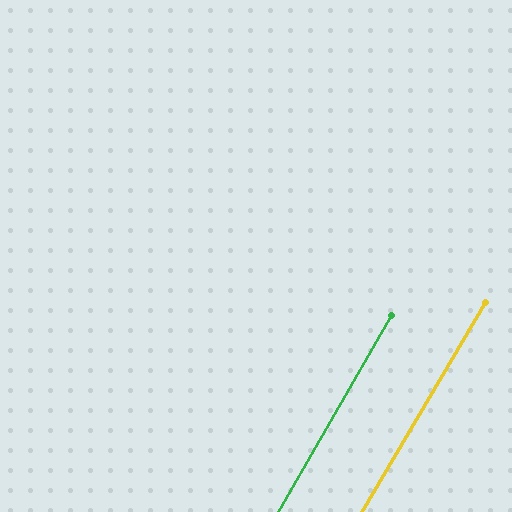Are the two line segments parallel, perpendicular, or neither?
Parallel — their directions differ by only 0.6°.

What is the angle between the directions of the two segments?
Approximately 1 degree.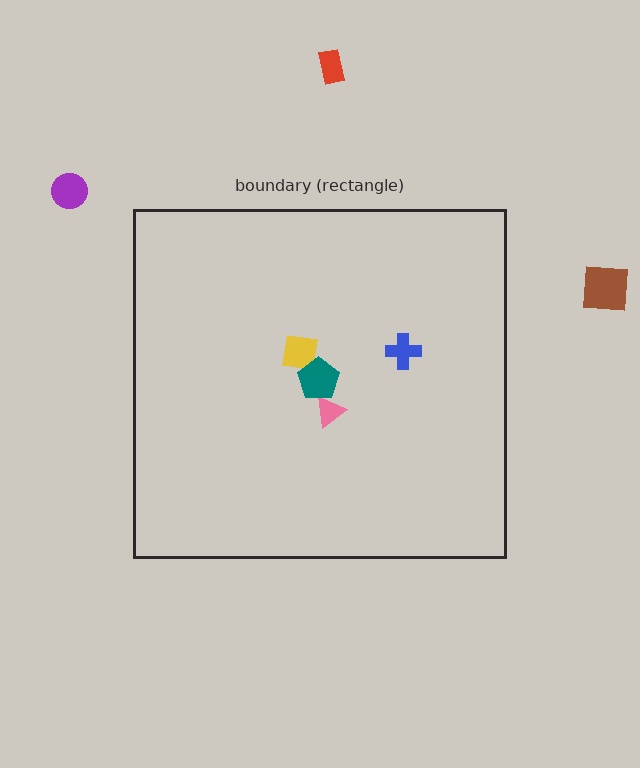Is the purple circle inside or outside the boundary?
Outside.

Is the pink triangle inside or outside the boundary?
Inside.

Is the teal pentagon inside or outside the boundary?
Inside.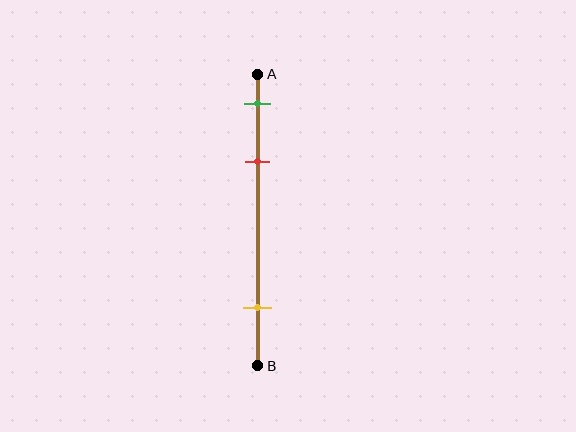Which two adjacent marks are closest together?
The green and red marks are the closest adjacent pair.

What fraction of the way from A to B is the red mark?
The red mark is approximately 30% (0.3) of the way from A to B.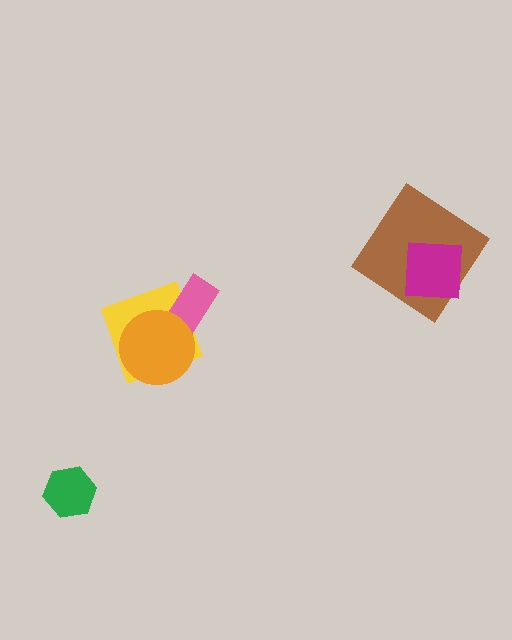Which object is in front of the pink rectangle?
The orange circle is in front of the pink rectangle.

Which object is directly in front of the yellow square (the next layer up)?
The pink rectangle is directly in front of the yellow square.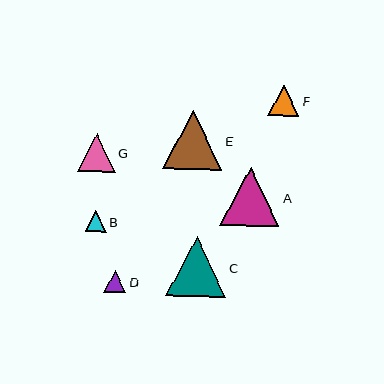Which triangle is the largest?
Triangle C is the largest with a size of approximately 60 pixels.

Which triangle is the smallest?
Triangle B is the smallest with a size of approximately 21 pixels.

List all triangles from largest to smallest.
From largest to smallest: C, A, E, G, F, D, B.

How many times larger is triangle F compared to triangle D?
Triangle F is approximately 1.4 times the size of triangle D.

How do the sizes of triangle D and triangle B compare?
Triangle D and triangle B are approximately the same size.